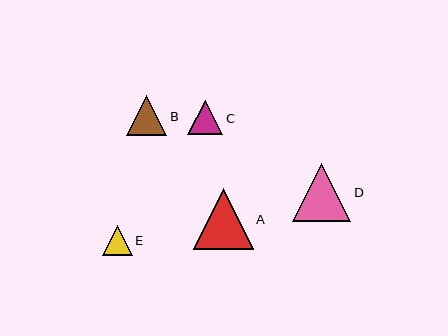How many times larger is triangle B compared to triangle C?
Triangle B is approximately 1.2 times the size of triangle C.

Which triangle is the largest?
Triangle A is the largest with a size of approximately 60 pixels.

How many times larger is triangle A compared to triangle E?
Triangle A is approximately 2.0 times the size of triangle E.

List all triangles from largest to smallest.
From largest to smallest: A, D, B, C, E.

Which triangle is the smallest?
Triangle E is the smallest with a size of approximately 30 pixels.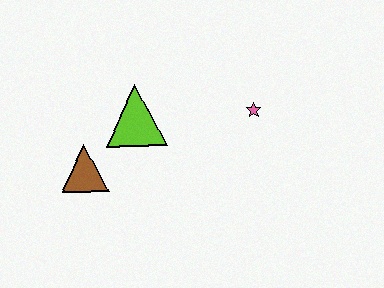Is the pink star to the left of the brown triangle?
No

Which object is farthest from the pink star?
The brown triangle is farthest from the pink star.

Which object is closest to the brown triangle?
The lime triangle is closest to the brown triangle.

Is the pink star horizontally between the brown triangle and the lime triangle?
No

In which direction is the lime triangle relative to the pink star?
The lime triangle is to the left of the pink star.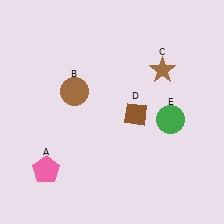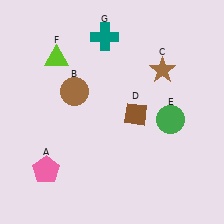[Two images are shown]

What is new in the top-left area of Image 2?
A lime triangle (F) was added in the top-left area of Image 2.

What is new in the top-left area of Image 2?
A teal cross (G) was added in the top-left area of Image 2.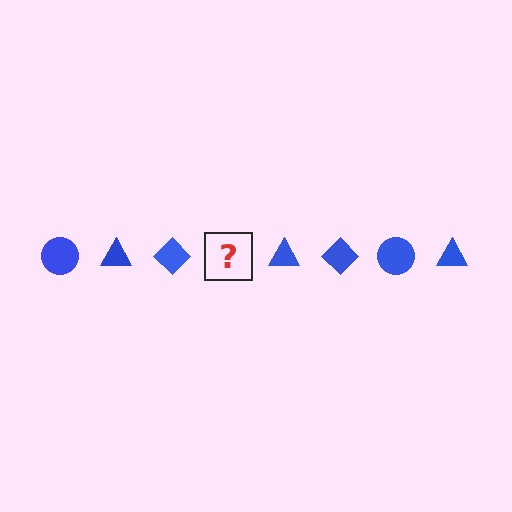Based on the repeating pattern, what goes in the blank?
The blank should be a blue circle.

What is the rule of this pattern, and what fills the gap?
The rule is that the pattern cycles through circle, triangle, diamond shapes in blue. The gap should be filled with a blue circle.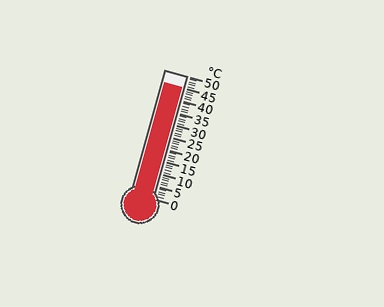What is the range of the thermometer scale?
The thermometer scale ranges from 0°C to 50°C.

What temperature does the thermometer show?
The thermometer shows approximately 45°C.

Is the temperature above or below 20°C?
The temperature is above 20°C.